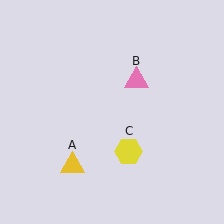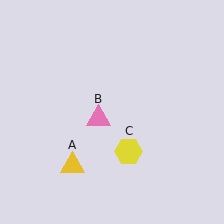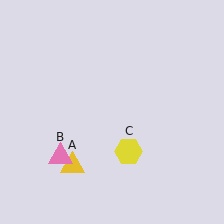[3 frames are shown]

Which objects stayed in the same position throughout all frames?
Yellow triangle (object A) and yellow hexagon (object C) remained stationary.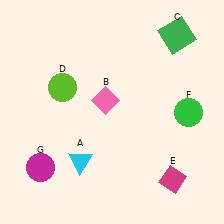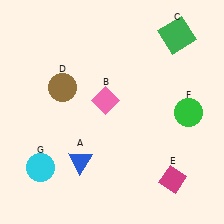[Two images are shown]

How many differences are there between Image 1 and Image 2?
There are 3 differences between the two images.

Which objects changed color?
A changed from cyan to blue. D changed from lime to brown. G changed from magenta to cyan.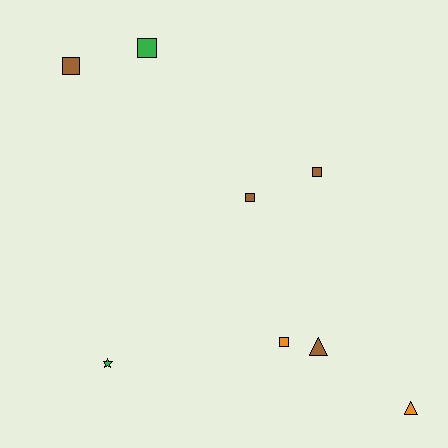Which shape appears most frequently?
Square, with 5 objects.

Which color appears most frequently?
Brown, with 4 objects.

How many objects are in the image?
There are 8 objects.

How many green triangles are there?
There are no green triangles.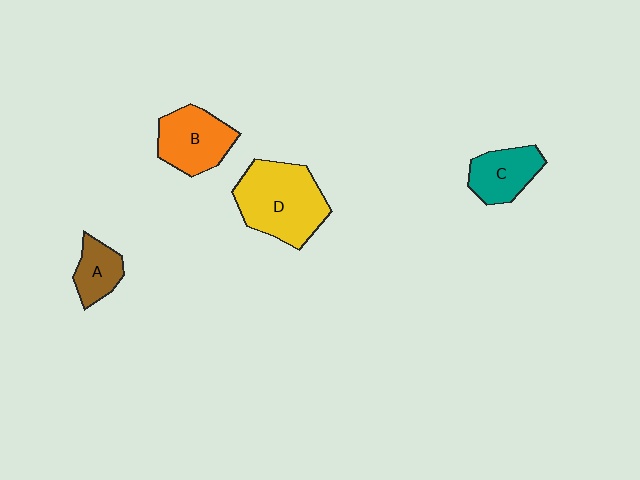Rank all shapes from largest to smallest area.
From largest to smallest: D (yellow), B (orange), C (teal), A (brown).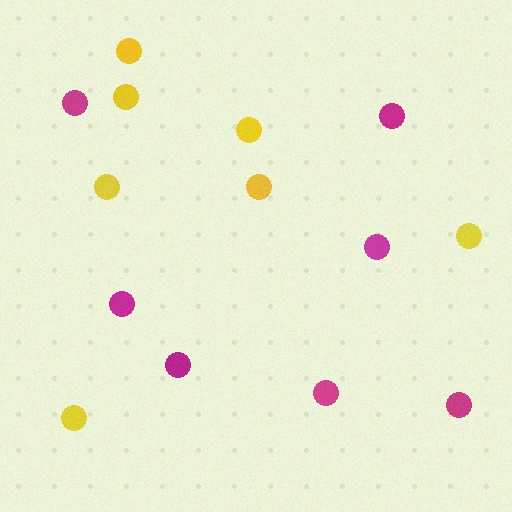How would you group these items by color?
There are 2 groups: one group of magenta circles (7) and one group of yellow circles (7).